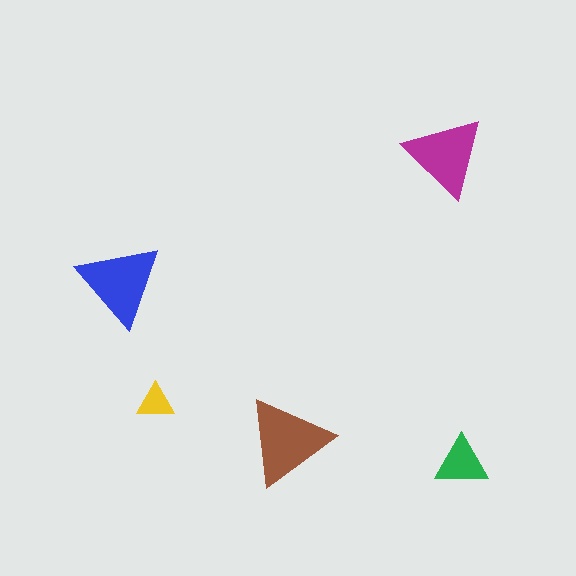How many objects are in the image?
There are 5 objects in the image.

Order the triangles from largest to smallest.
the brown one, the blue one, the magenta one, the green one, the yellow one.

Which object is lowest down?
The green triangle is bottommost.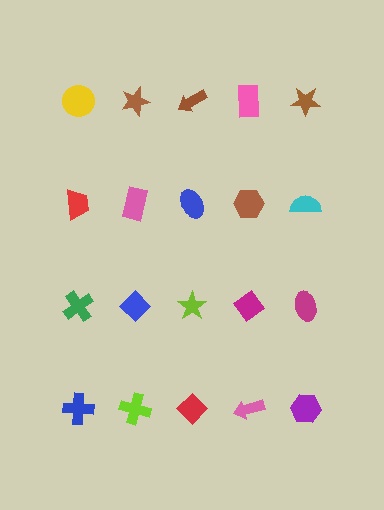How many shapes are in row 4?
5 shapes.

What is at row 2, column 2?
A pink rectangle.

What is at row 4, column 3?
A red diamond.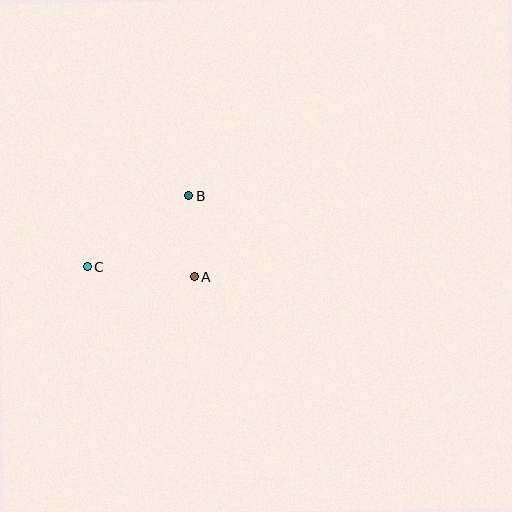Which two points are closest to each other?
Points A and B are closest to each other.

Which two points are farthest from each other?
Points B and C are farthest from each other.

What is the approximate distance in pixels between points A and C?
The distance between A and C is approximately 108 pixels.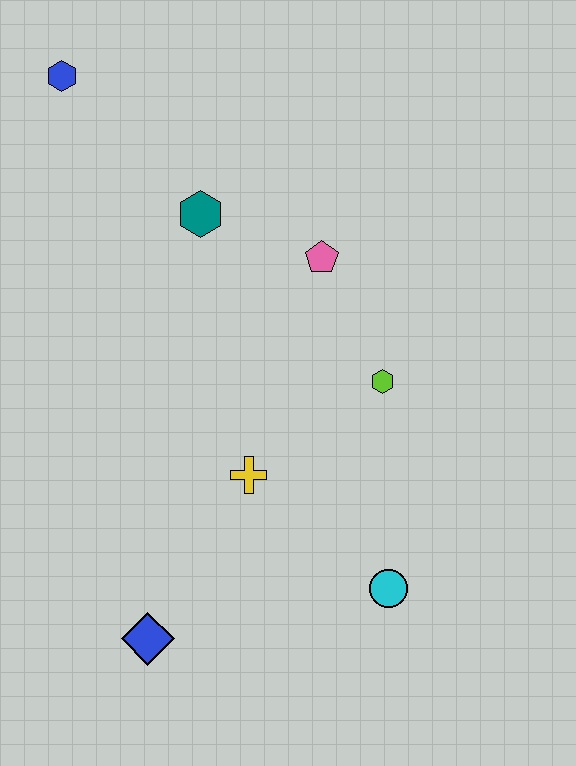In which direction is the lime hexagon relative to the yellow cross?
The lime hexagon is to the right of the yellow cross.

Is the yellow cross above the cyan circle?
Yes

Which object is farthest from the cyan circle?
The blue hexagon is farthest from the cyan circle.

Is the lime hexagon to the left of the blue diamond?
No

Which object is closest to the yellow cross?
The lime hexagon is closest to the yellow cross.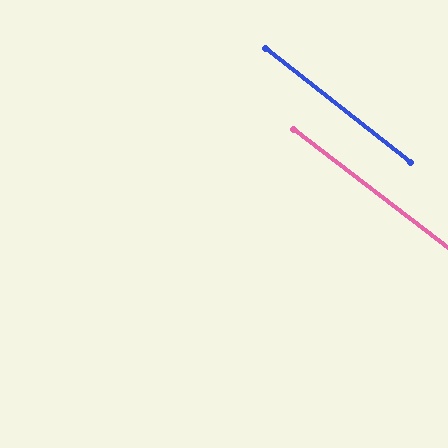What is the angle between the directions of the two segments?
Approximately 1 degree.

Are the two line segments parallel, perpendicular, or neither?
Parallel — their directions differ by only 0.8°.